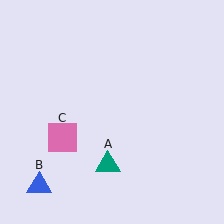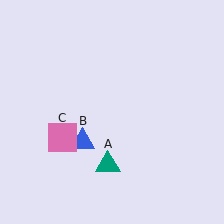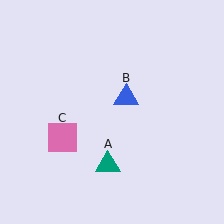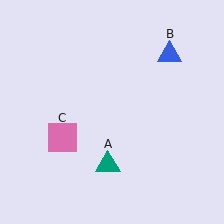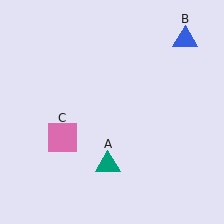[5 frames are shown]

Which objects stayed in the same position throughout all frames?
Teal triangle (object A) and pink square (object C) remained stationary.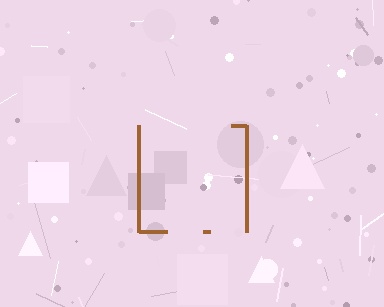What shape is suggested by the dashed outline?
The dashed outline suggests a square.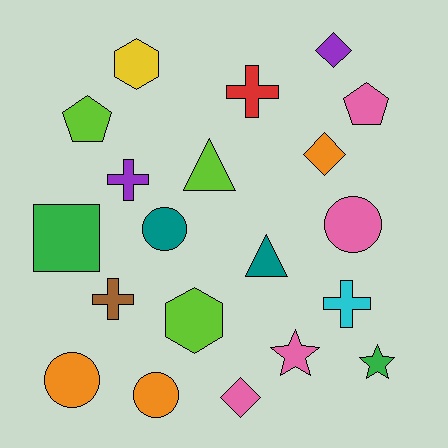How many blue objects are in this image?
There are no blue objects.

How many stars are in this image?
There are 2 stars.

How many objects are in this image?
There are 20 objects.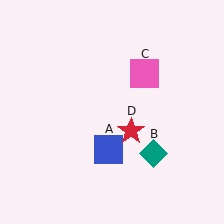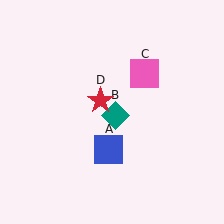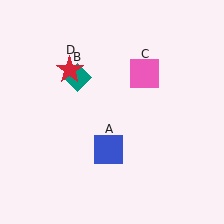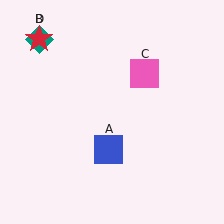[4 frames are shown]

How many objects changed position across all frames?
2 objects changed position: teal diamond (object B), red star (object D).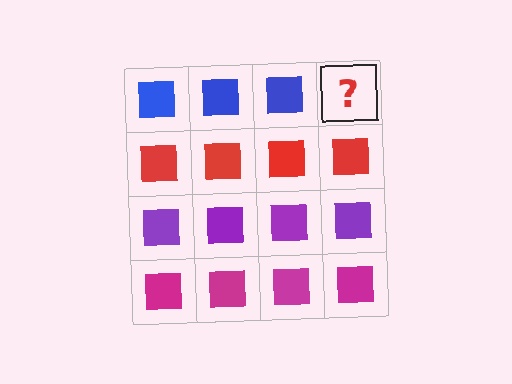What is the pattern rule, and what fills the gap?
The rule is that each row has a consistent color. The gap should be filled with a blue square.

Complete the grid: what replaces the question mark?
The question mark should be replaced with a blue square.